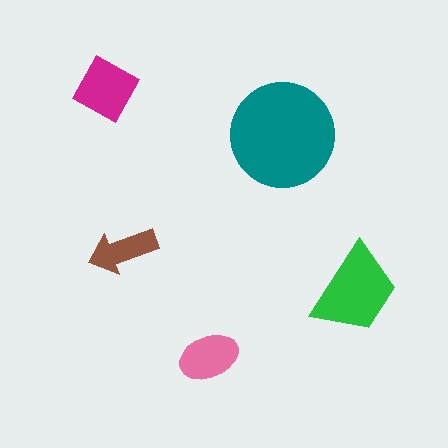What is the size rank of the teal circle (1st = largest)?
1st.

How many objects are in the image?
There are 5 objects in the image.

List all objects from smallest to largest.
The brown arrow, the pink ellipse, the magenta diamond, the green trapezoid, the teal circle.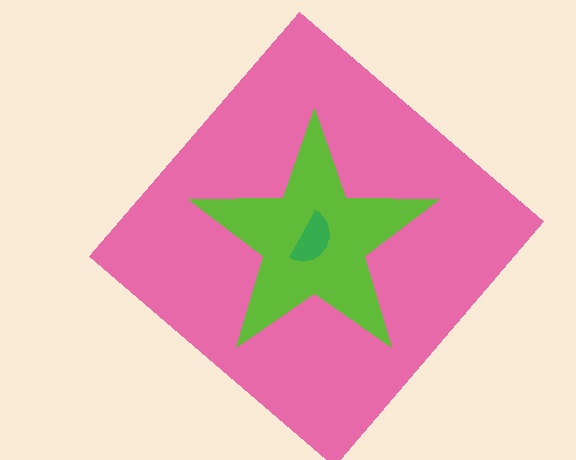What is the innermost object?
The green semicircle.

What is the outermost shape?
The pink diamond.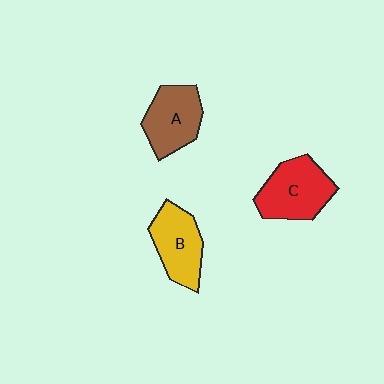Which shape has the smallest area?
Shape B (yellow).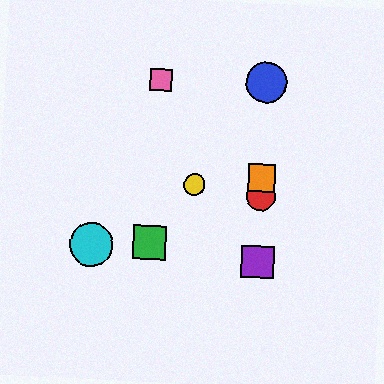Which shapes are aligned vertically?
The red circle, the blue circle, the purple square, the orange square are aligned vertically.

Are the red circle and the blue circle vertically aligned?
Yes, both are at x≈261.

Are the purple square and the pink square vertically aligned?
No, the purple square is at x≈257 and the pink square is at x≈161.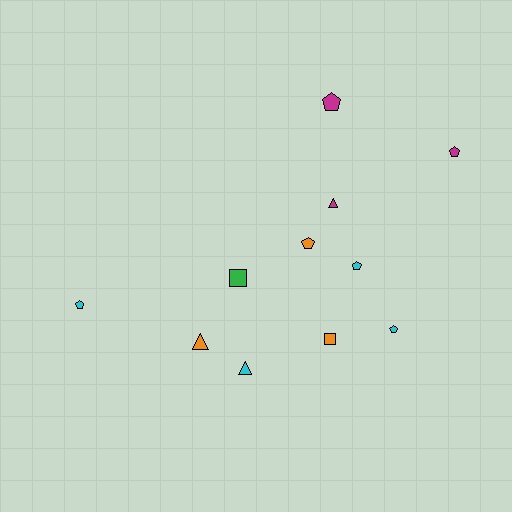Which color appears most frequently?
Cyan, with 4 objects.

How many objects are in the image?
There are 11 objects.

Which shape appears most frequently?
Pentagon, with 6 objects.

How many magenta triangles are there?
There is 1 magenta triangle.